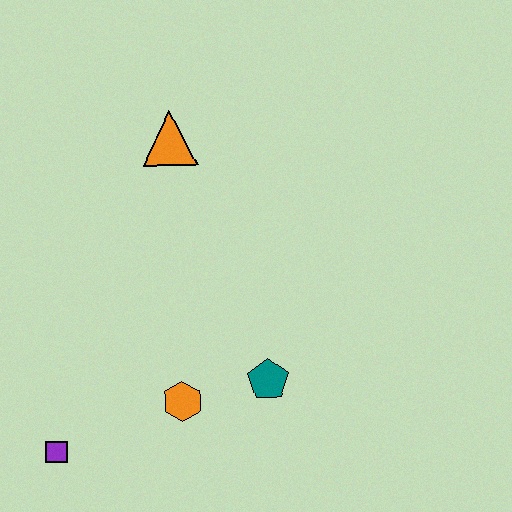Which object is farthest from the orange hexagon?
The orange triangle is farthest from the orange hexagon.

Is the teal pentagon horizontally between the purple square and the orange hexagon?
No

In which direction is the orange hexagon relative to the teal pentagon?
The orange hexagon is to the left of the teal pentagon.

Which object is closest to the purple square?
The orange hexagon is closest to the purple square.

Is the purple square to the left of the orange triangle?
Yes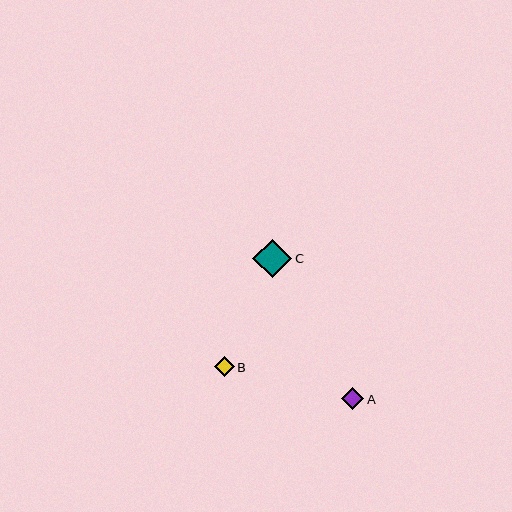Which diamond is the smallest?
Diamond B is the smallest with a size of approximately 19 pixels.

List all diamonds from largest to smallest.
From largest to smallest: C, A, B.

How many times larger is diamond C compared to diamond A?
Diamond C is approximately 1.8 times the size of diamond A.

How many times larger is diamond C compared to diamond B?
Diamond C is approximately 2.0 times the size of diamond B.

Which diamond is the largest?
Diamond C is the largest with a size of approximately 39 pixels.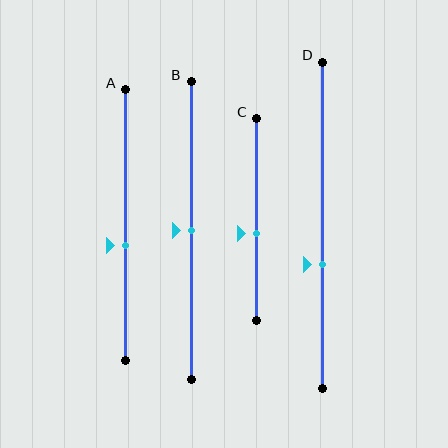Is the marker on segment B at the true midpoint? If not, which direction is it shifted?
Yes, the marker on segment B is at the true midpoint.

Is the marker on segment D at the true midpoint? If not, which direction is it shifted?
No, the marker on segment D is shifted downward by about 12% of the segment length.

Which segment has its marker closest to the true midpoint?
Segment B has its marker closest to the true midpoint.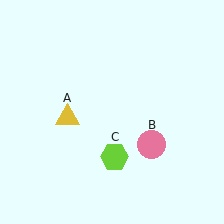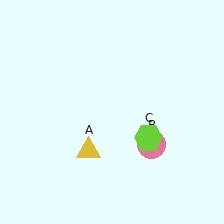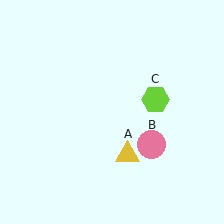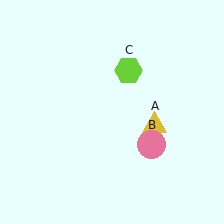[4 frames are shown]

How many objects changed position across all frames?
2 objects changed position: yellow triangle (object A), lime hexagon (object C).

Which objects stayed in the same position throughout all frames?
Pink circle (object B) remained stationary.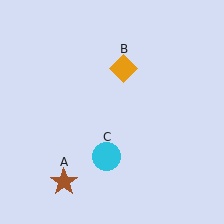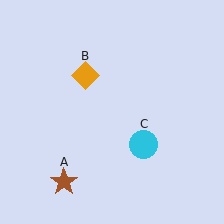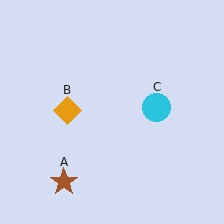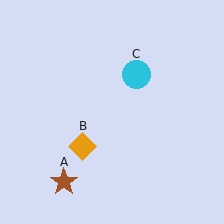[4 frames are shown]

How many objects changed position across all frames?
2 objects changed position: orange diamond (object B), cyan circle (object C).